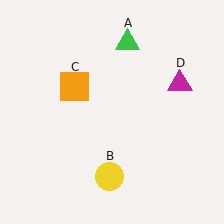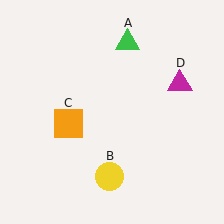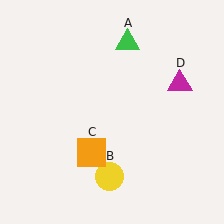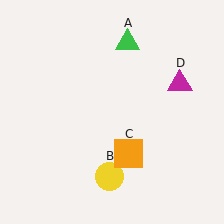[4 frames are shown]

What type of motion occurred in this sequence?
The orange square (object C) rotated counterclockwise around the center of the scene.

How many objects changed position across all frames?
1 object changed position: orange square (object C).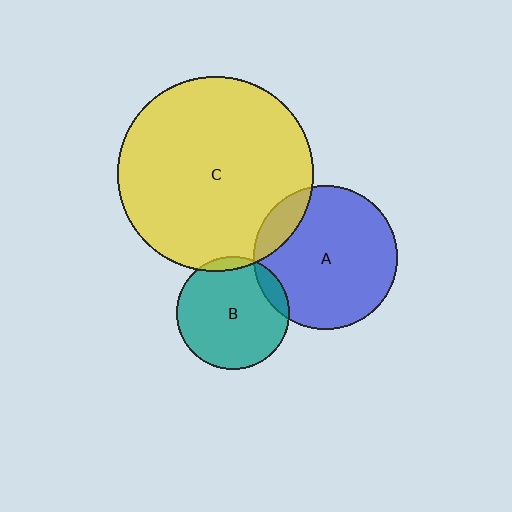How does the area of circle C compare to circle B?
Approximately 3.0 times.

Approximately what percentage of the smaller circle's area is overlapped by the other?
Approximately 15%.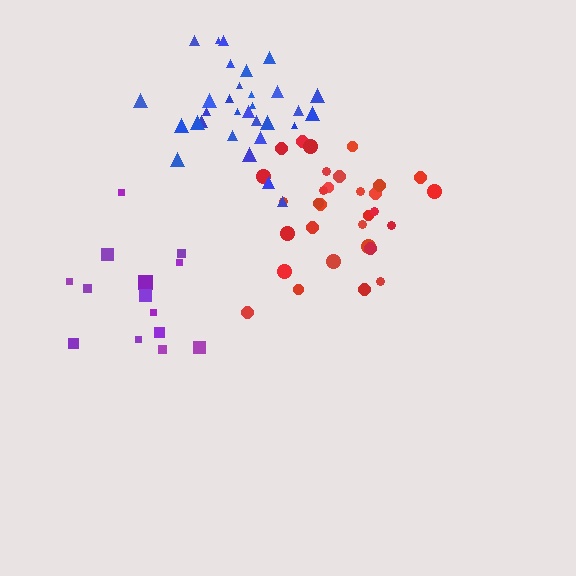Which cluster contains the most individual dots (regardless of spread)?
Red (31).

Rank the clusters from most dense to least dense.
blue, red, purple.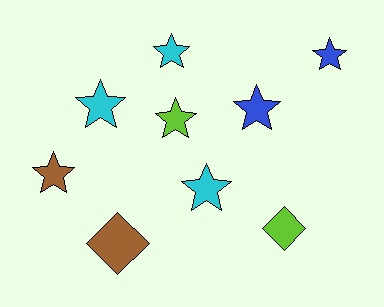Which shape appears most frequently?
Star, with 7 objects.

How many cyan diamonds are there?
There are no cyan diamonds.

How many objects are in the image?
There are 9 objects.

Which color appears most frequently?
Cyan, with 3 objects.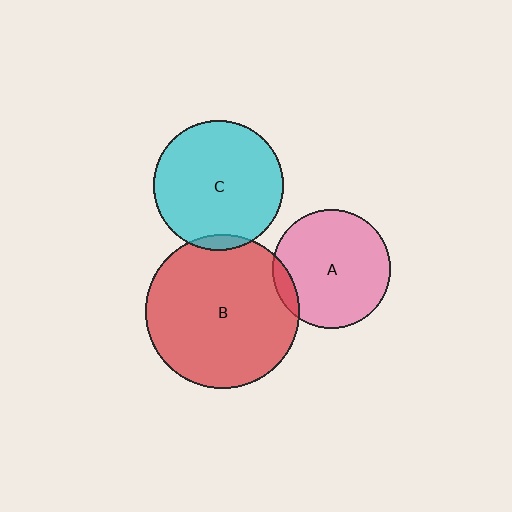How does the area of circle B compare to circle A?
Approximately 1.7 times.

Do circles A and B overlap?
Yes.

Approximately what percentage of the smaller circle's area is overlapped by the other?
Approximately 10%.